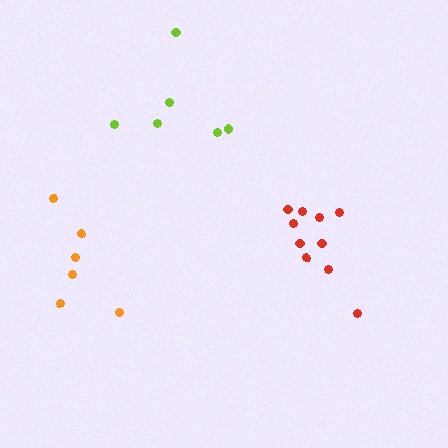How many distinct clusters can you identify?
There are 3 distinct clusters.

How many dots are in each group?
Group 1: 6 dots, Group 2: 10 dots, Group 3: 6 dots (22 total).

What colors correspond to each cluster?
The clusters are colored: lime, red, orange.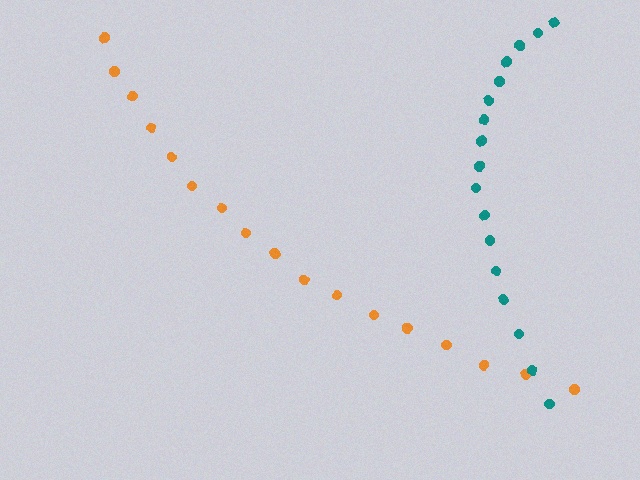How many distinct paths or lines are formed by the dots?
There are 2 distinct paths.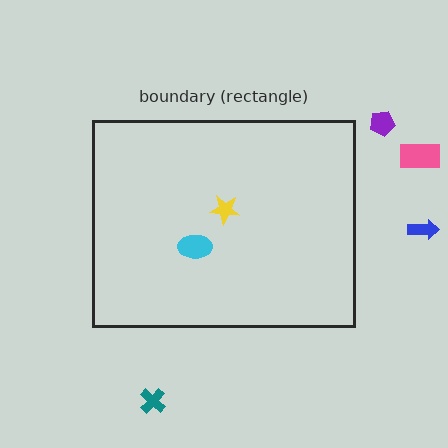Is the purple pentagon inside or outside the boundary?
Outside.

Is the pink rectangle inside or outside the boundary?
Outside.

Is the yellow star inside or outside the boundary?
Inside.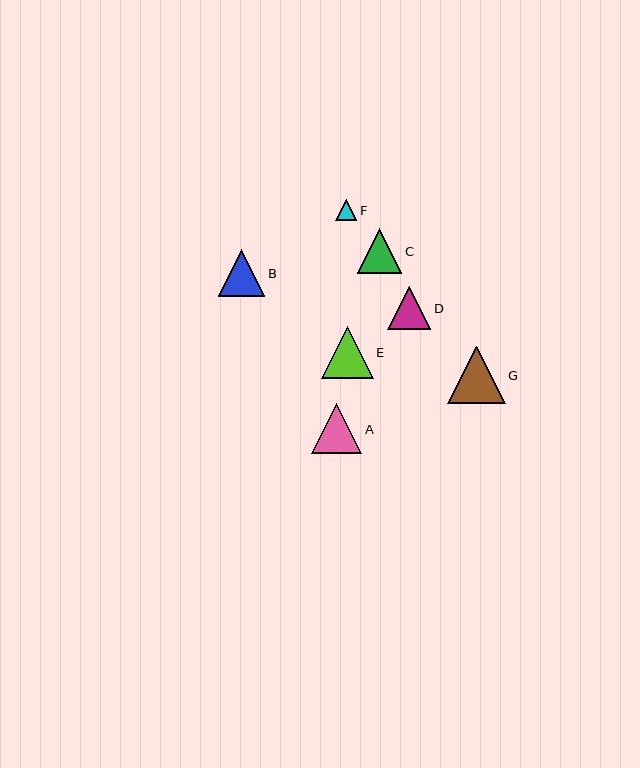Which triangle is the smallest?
Triangle F is the smallest with a size of approximately 22 pixels.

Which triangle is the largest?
Triangle G is the largest with a size of approximately 58 pixels.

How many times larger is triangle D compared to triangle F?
Triangle D is approximately 2.0 times the size of triangle F.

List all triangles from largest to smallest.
From largest to smallest: G, E, A, B, C, D, F.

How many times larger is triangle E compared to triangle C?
Triangle E is approximately 1.2 times the size of triangle C.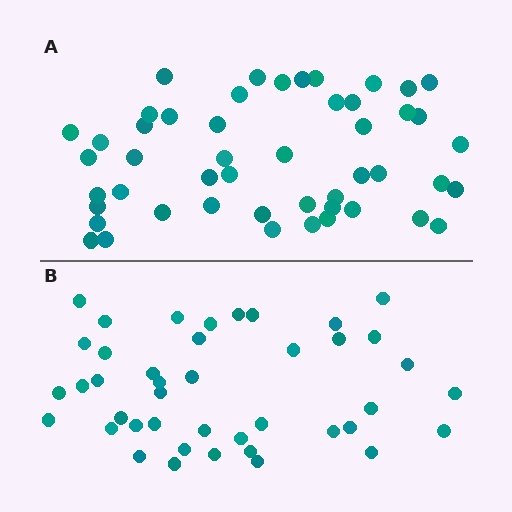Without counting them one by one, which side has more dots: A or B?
Region A (the top region) has more dots.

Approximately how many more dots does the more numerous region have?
Region A has roughly 8 or so more dots than region B.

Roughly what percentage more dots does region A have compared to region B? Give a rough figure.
About 15% more.